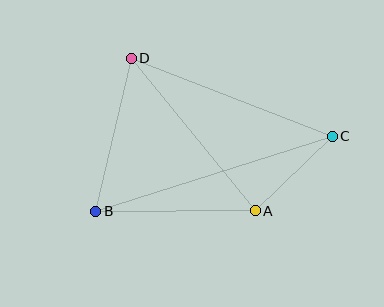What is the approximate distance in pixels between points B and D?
The distance between B and D is approximately 157 pixels.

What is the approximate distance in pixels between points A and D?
The distance between A and D is approximately 197 pixels.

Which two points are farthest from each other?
Points B and C are farthest from each other.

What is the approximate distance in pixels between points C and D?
The distance between C and D is approximately 215 pixels.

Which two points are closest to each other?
Points A and C are closest to each other.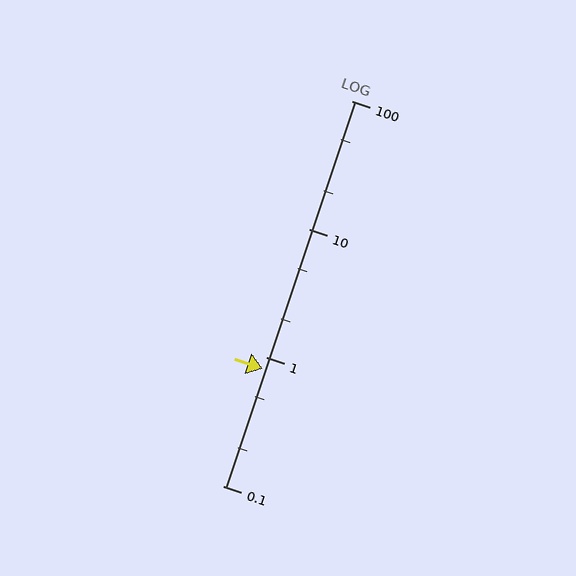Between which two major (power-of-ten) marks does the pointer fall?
The pointer is between 0.1 and 1.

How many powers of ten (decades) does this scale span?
The scale spans 3 decades, from 0.1 to 100.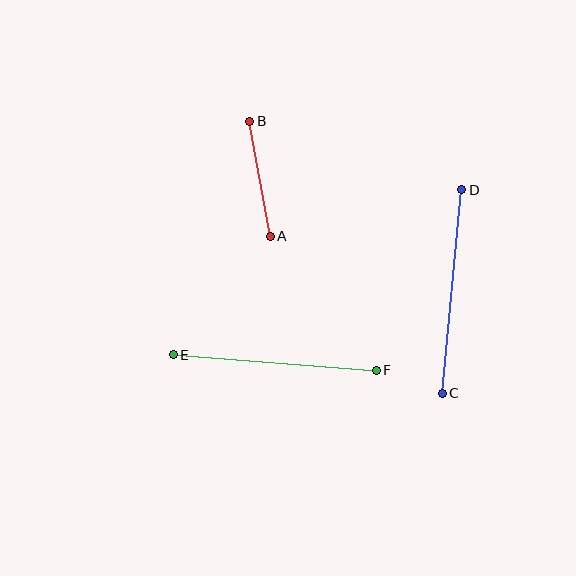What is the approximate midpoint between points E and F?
The midpoint is at approximately (275, 362) pixels.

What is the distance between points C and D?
The distance is approximately 205 pixels.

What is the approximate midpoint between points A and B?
The midpoint is at approximately (260, 179) pixels.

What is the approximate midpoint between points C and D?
The midpoint is at approximately (452, 292) pixels.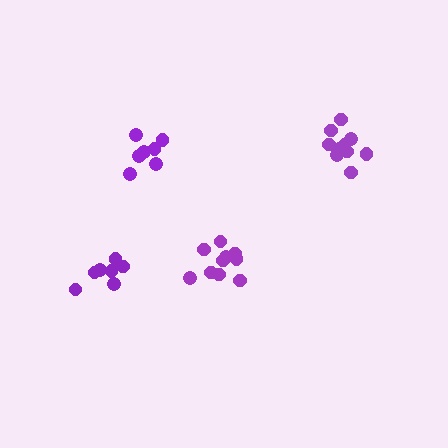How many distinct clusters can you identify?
There are 4 distinct clusters.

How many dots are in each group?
Group 1: 7 dots, Group 2: 10 dots, Group 3: 10 dots, Group 4: 7 dots (34 total).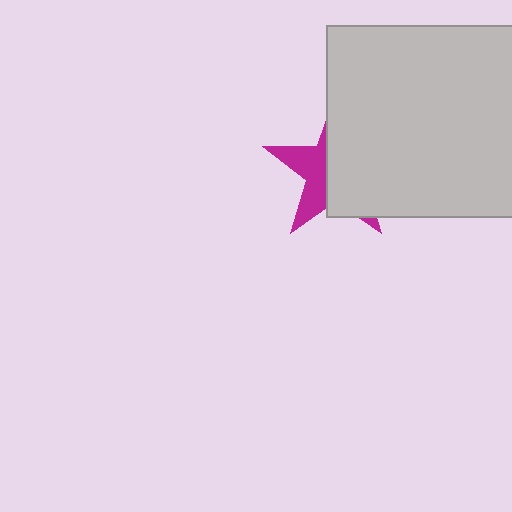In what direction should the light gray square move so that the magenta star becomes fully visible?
The light gray square should move right. That is the shortest direction to clear the overlap and leave the magenta star fully visible.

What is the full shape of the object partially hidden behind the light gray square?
The partially hidden object is a magenta star.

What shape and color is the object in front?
The object in front is a light gray square.